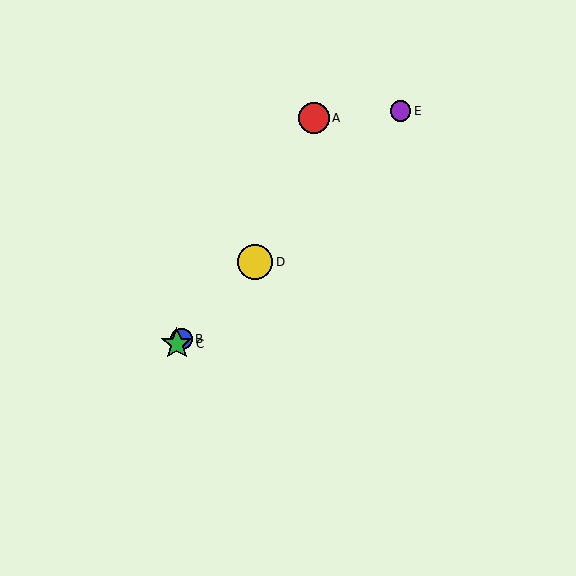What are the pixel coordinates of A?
Object A is at (314, 118).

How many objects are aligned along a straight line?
4 objects (B, C, D, E) are aligned along a straight line.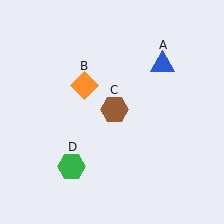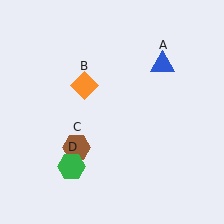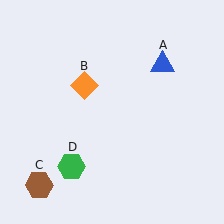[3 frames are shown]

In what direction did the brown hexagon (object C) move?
The brown hexagon (object C) moved down and to the left.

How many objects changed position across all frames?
1 object changed position: brown hexagon (object C).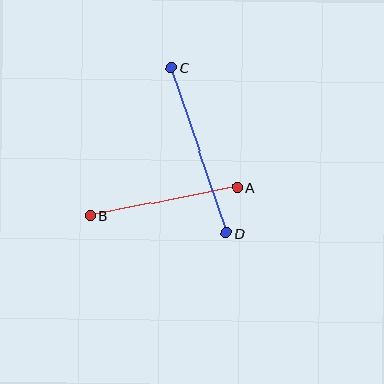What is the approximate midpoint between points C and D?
The midpoint is at approximately (199, 150) pixels.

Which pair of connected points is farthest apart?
Points C and D are farthest apart.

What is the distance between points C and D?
The distance is approximately 174 pixels.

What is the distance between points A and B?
The distance is approximately 150 pixels.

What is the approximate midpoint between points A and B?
The midpoint is at approximately (164, 201) pixels.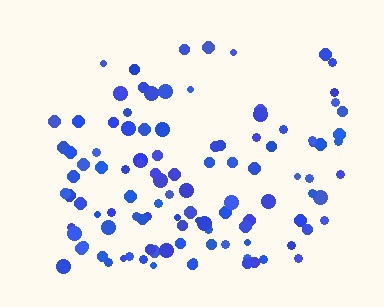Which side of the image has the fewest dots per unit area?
The top.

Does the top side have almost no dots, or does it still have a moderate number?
Still a moderate number, just noticeably fewer than the bottom.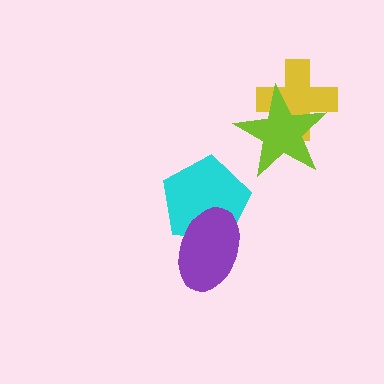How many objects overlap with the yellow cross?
1 object overlaps with the yellow cross.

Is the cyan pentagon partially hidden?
Yes, it is partially covered by another shape.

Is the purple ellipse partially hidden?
No, no other shape covers it.